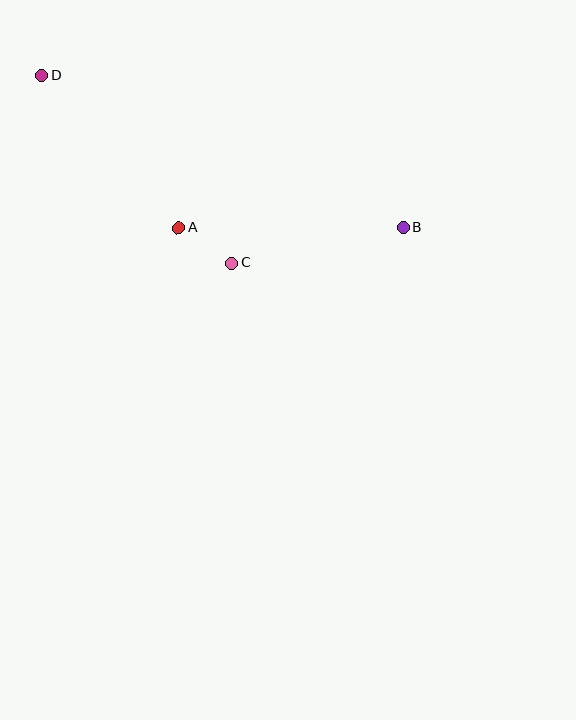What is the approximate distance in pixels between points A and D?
The distance between A and D is approximately 204 pixels.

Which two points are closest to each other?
Points A and C are closest to each other.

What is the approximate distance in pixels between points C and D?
The distance between C and D is approximately 267 pixels.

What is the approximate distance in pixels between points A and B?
The distance between A and B is approximately 225 pixels.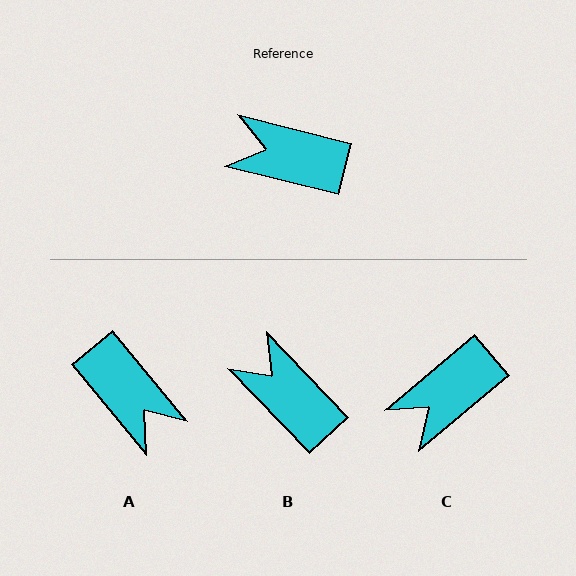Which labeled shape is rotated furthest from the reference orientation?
A, about 144 degrees away.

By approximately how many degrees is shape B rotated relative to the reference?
Approximately 32 degrees clockwise.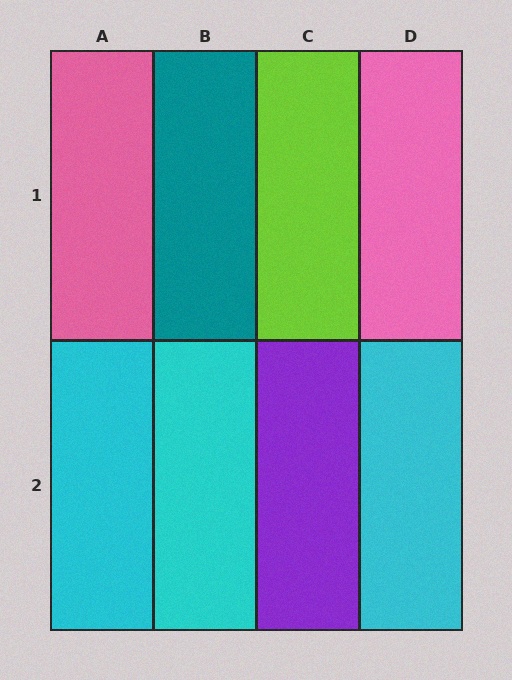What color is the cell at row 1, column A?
Pink.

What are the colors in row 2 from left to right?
Cyan, cyan, purple, cyan.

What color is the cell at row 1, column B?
Teal.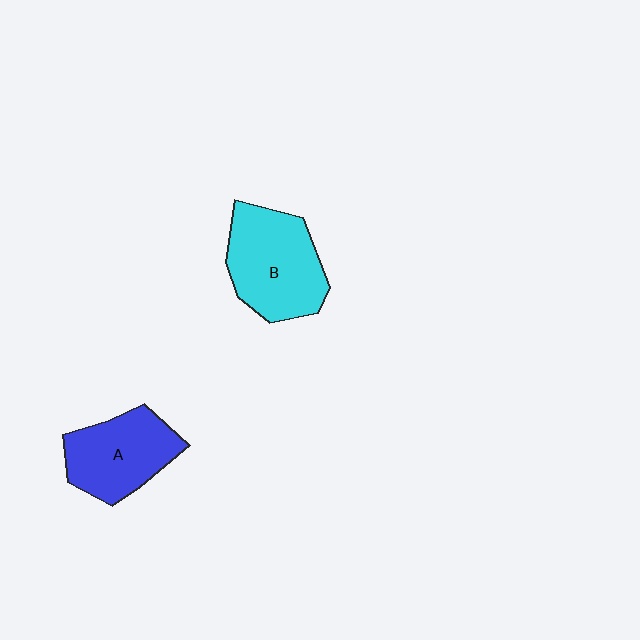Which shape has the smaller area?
Shape A (blue).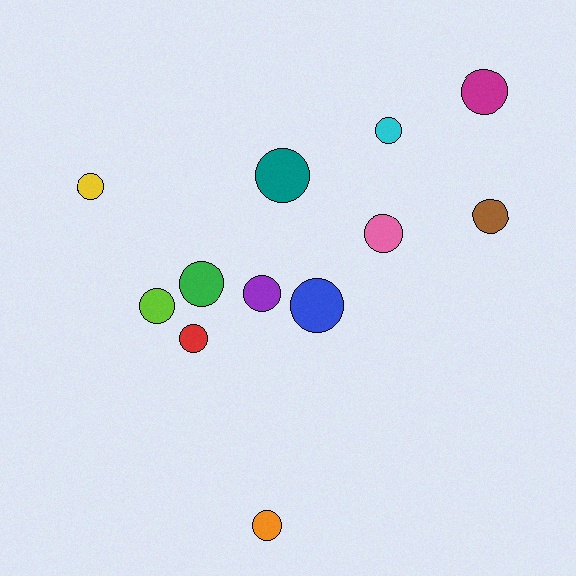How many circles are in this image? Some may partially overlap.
There are 12 circles.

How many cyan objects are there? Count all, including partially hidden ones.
There is 1 cyan object.